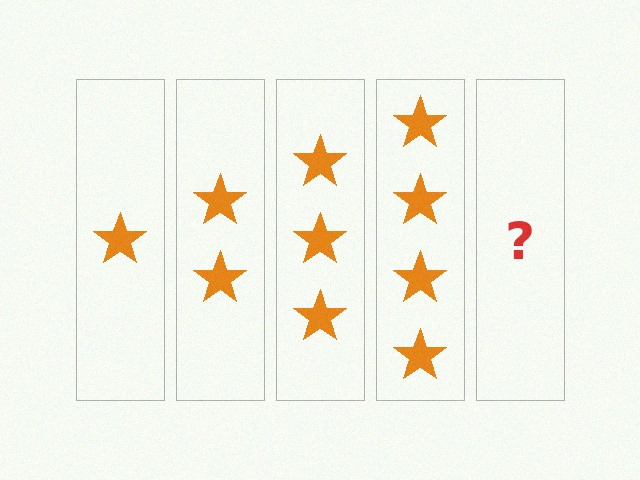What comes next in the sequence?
The next element should be 5 stars.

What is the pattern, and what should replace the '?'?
The pattern is that each step adds one more star. The '?' should be 5 stars.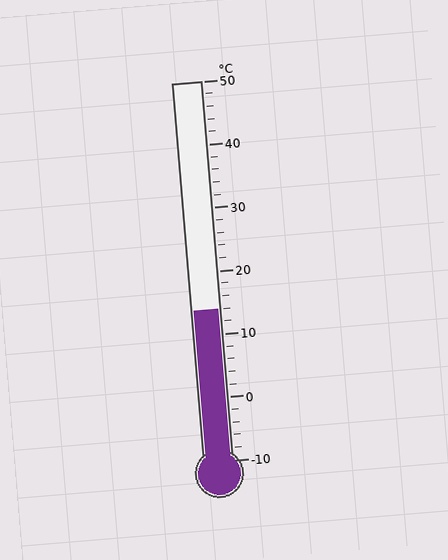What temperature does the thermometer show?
The thermometer shows approximately 14°C.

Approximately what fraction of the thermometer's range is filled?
The thermometer is filled to approximately 40% of its range.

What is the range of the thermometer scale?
The thermometer scale ranges from -10°C to 50°C.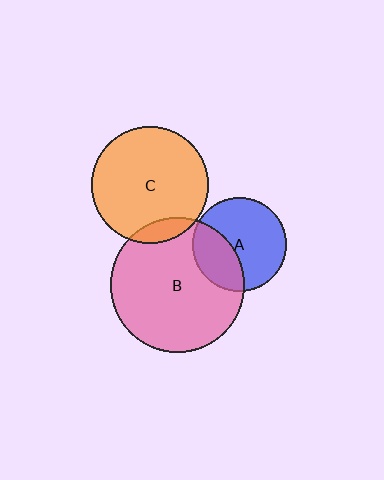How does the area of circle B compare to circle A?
Approximately 2.1 times.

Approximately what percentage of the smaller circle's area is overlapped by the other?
Approximately 10%.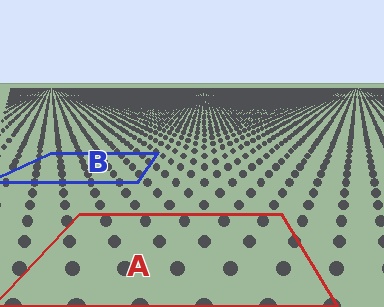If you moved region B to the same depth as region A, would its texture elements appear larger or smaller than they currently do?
They would appear larger. At a closer depth, the same texture elements are projected at a bigger on-screen size.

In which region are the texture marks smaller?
The texture marks are smaller in region B, because it is farther away.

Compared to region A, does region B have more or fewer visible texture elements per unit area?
Region B has more texture elements per unit area — they are packed more densely because it is farther away.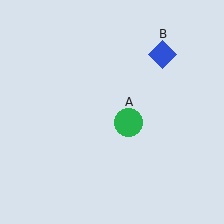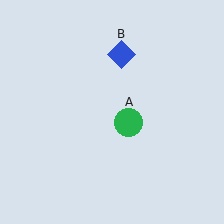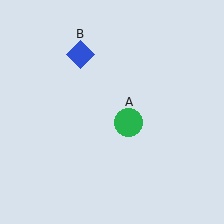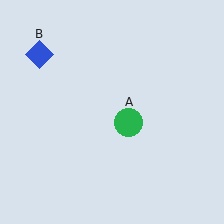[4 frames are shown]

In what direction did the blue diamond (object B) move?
The blue diamond (object B) moved left.